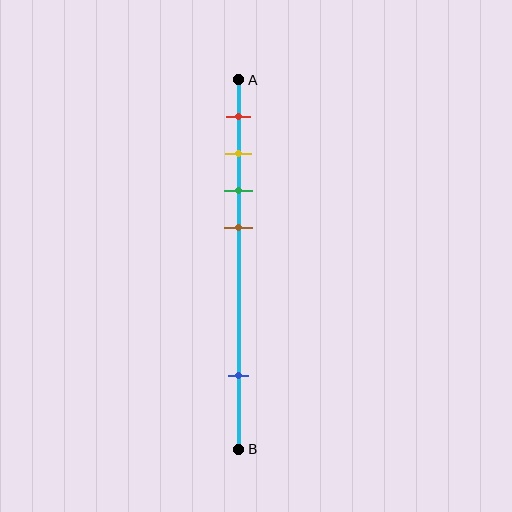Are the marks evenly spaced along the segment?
No, the marks are not evenly spaced.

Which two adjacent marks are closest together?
The yellow and green marks are the closest adjacent pair.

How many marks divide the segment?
There are 5 marks dividing the segment.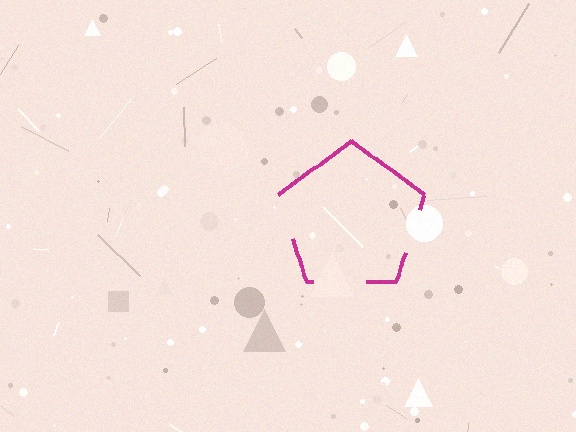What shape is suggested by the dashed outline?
The dashed outline suggests a pentagon.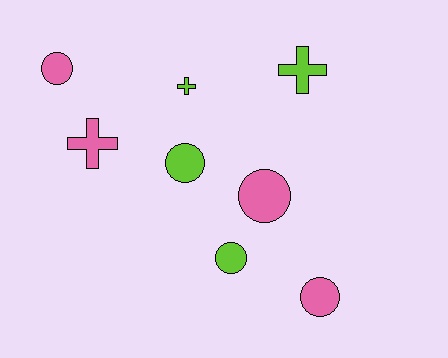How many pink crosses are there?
There is 1 pink cross.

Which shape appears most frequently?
Circle, with 5 objects.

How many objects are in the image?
There are 8 objects.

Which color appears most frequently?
Pink, with 4 objects.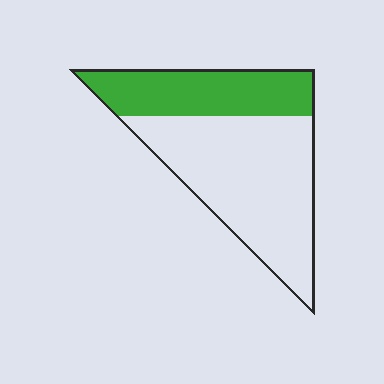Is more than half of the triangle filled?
No.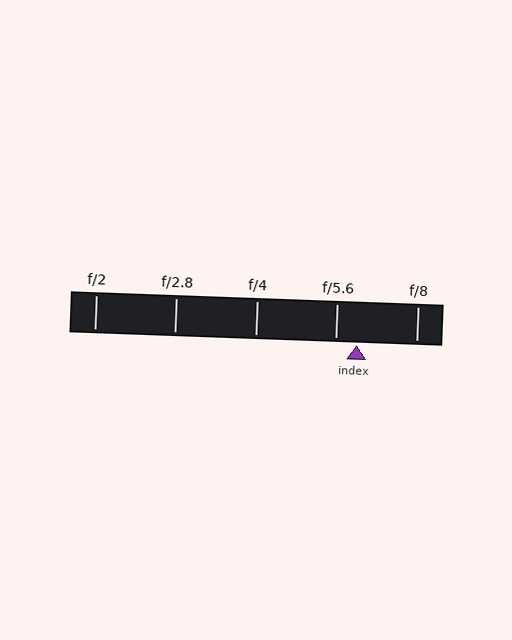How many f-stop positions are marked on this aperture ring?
There are 5 f-stop positions marked.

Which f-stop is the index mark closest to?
The index mark is closest to f/5.6.